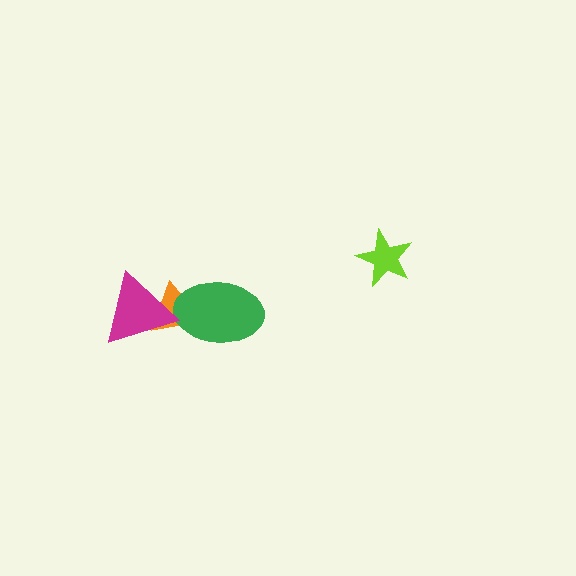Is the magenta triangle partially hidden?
No, no other shape covers it.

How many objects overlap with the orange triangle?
2 objects overlap with the orange triangle.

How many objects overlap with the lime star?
0 objects overlap with the lime star.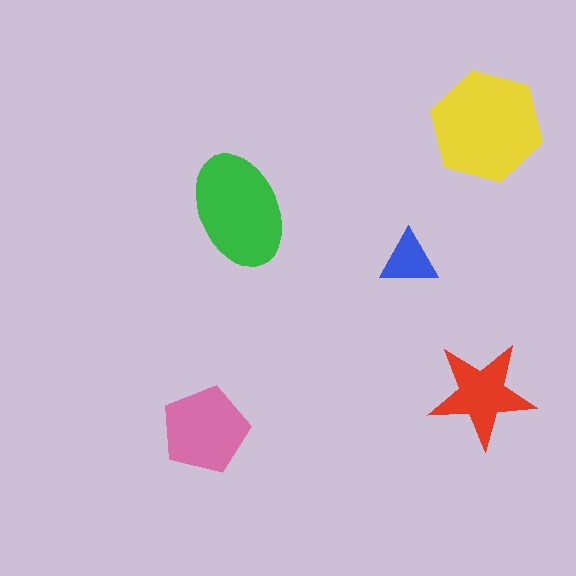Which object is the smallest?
The blue triangle.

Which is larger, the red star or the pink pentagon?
The pink pentagon.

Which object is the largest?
The yellow hexagon.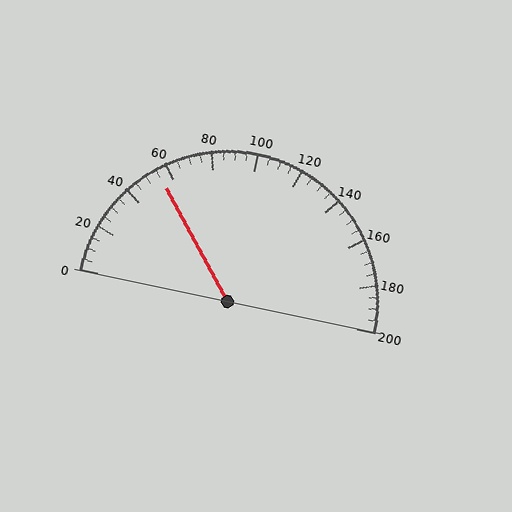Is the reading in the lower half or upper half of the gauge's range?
The reading is in the lower half of the range (0 to 200).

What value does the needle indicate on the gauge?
The needle indicates approximately 55.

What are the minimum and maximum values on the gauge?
The gauge ranges from 0 to 200.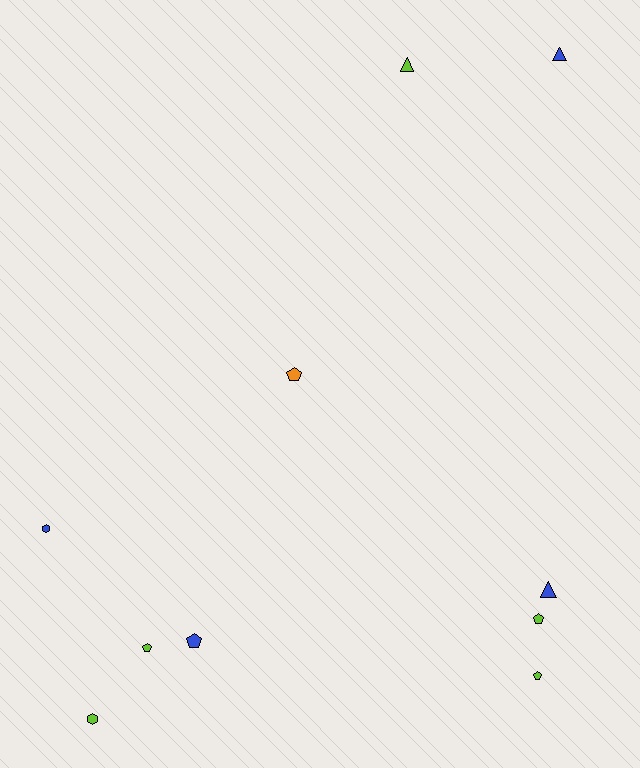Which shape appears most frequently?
Pentagon, with 5 objects.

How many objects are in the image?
There are 10 objects.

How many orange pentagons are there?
There is 1 orange pentagon.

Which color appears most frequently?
Lime, with 5 objects.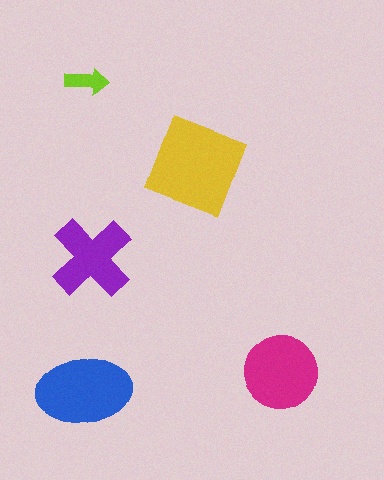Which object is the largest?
The yellow diamond.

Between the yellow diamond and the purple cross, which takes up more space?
The yellow diamond.